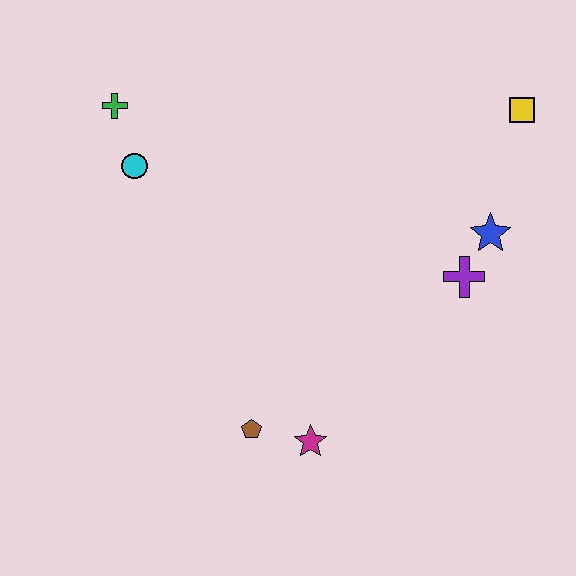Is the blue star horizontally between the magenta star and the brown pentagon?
No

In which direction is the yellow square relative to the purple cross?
The yellow square is above the purple cross.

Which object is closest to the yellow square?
The blue star is closest to the yellow square.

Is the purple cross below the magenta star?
No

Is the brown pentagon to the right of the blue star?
No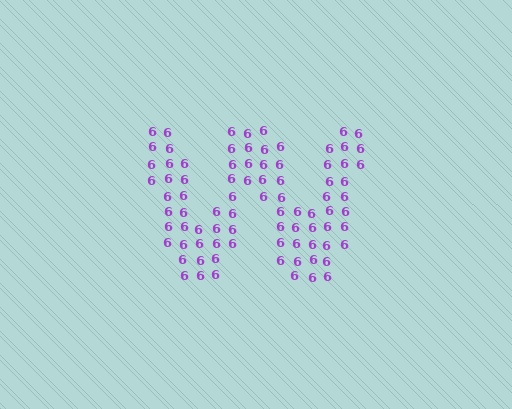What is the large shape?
The large shape is the letter W.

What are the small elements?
The small elements are digit 6's.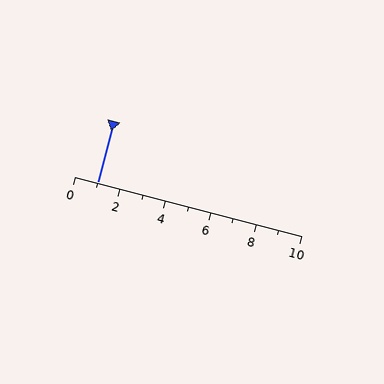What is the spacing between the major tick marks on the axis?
The major ticks are spaced 2 apart.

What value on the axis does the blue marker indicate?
The marker indicates approximately 1.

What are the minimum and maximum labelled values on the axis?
The axis runs from 0 to 10.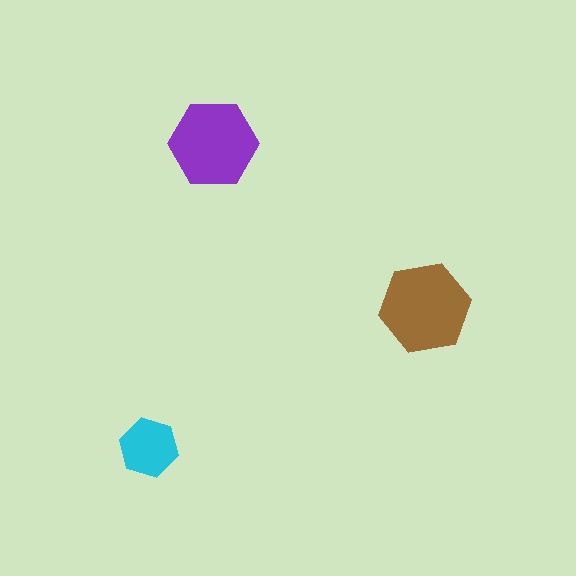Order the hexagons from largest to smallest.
the brown one, the purple one, the cyan one.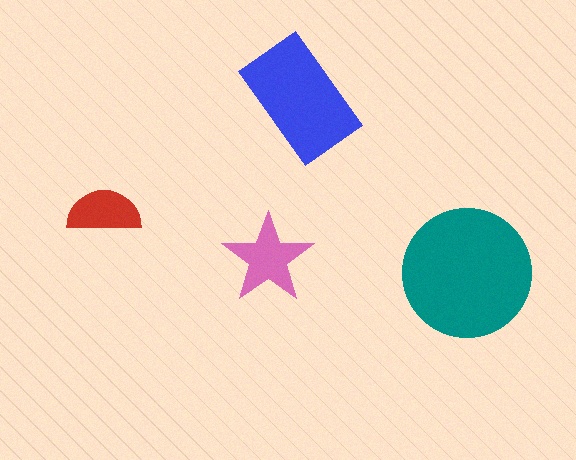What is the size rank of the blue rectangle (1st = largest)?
2nd.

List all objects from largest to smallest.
The teal circle, the blue rectangle, the pink star, the red semicircle.